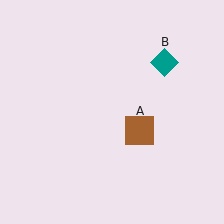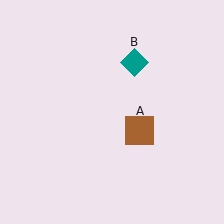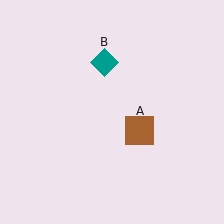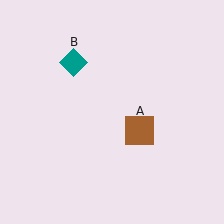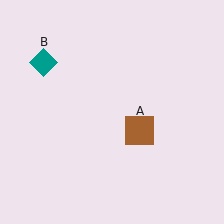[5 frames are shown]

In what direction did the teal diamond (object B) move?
The teal diamond (object B) moved left.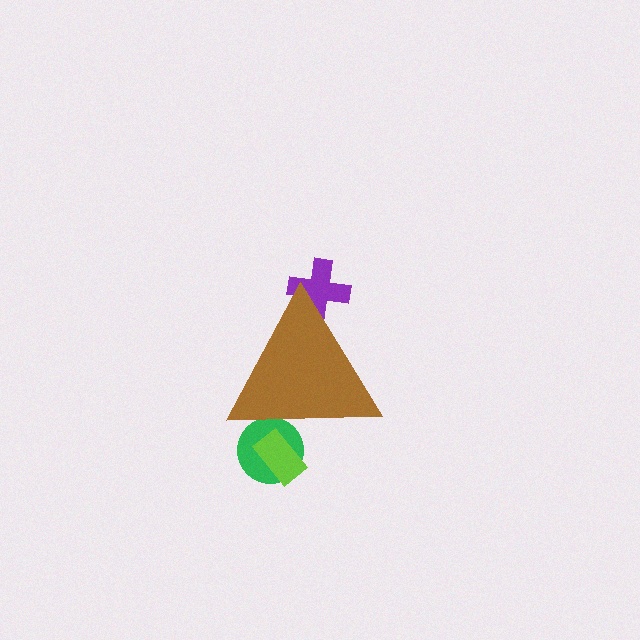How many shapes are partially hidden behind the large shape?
3 shapes are partially hidden.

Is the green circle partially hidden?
Yes, the green circle is partially hidden behind the brown triangle.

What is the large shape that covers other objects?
A brown triangle.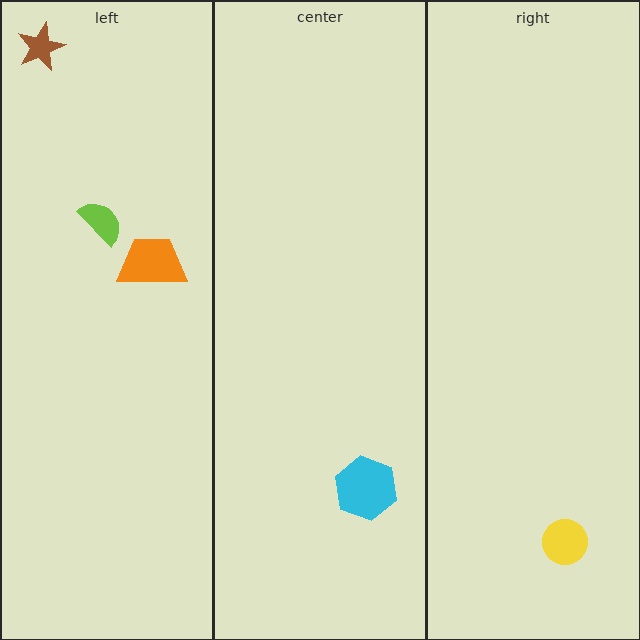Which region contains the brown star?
The left region.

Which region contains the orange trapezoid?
The left region.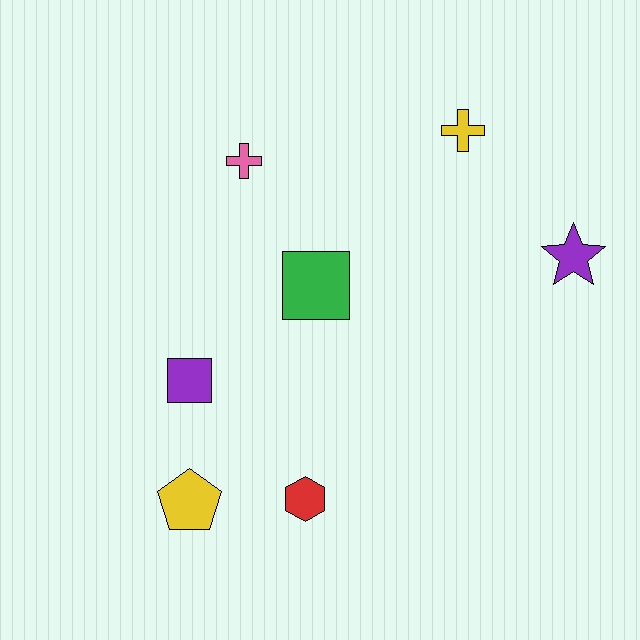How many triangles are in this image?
There are no triangles.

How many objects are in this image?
There are 7 objects.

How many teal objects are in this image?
There are no teal objects.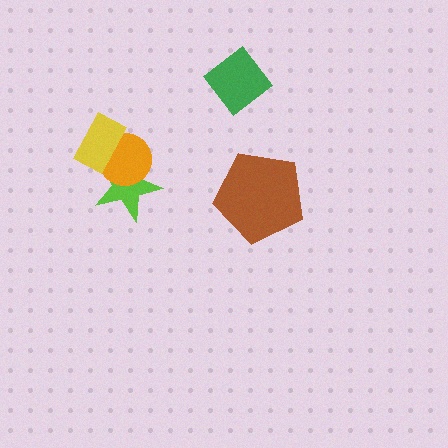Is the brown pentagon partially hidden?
No, no other shape covers it.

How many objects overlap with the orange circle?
2 objects overlap with the orange circle.